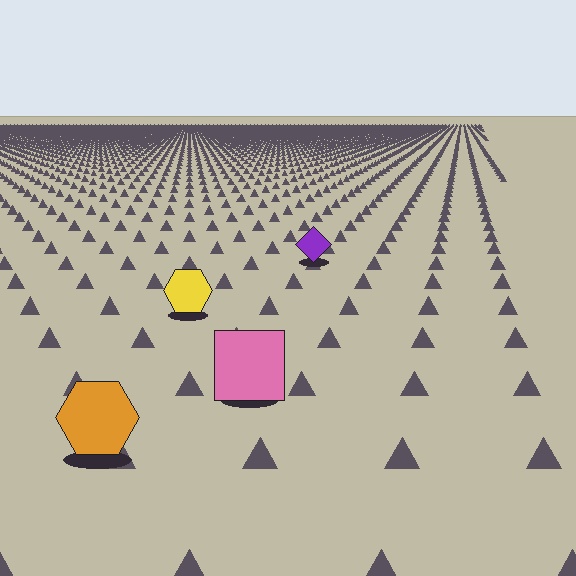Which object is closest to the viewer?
The orange hexagon is closest. The texture marks near it are larger and more spread out.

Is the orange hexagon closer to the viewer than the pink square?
Yes. The orange hexagon is closer — you can tell from the texture gradient: the ground texture is coarser near it.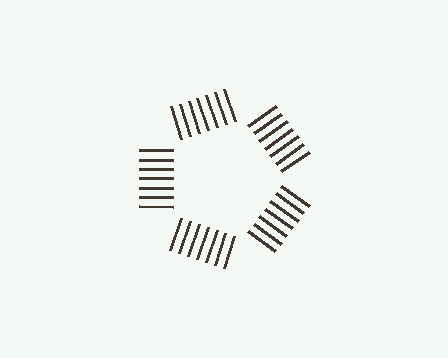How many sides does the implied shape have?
5 sides — the line-ends trace a pentagon.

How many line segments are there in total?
35 — 7 along each of the 5 edges.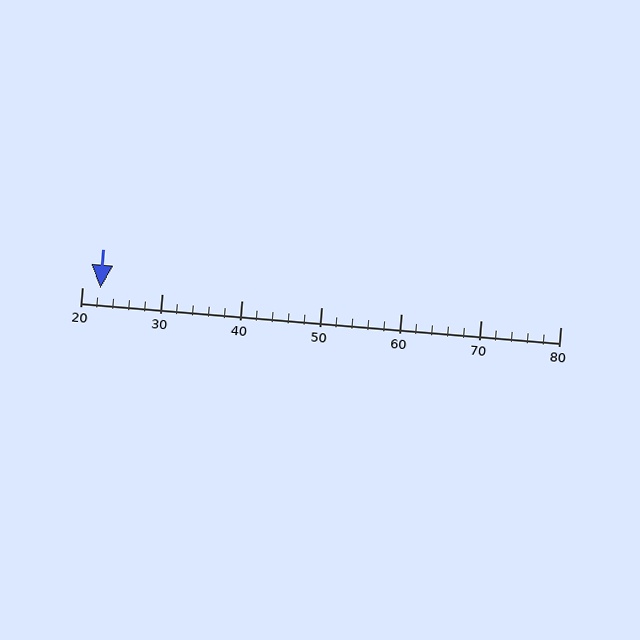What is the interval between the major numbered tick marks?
The major tick marks are spaced 10 units apart.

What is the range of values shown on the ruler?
The ruler shows values from 20 to 80.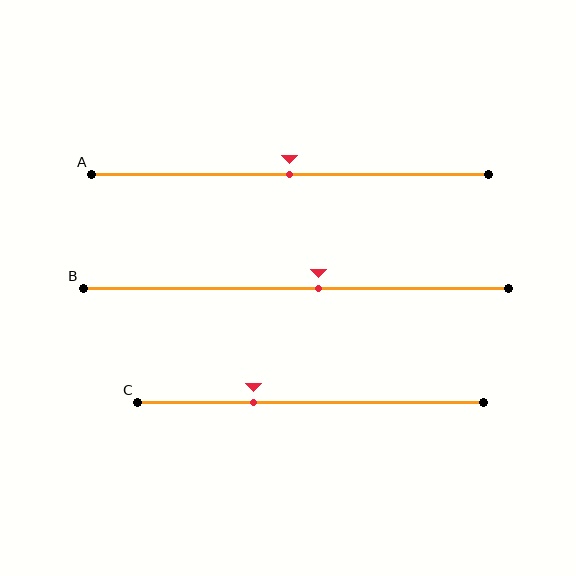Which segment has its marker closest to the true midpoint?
Segment A has its marker closest to the true midpoint.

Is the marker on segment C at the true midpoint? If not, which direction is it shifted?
No, the marker on segment C is shifted to the left by about 17% of the segment length.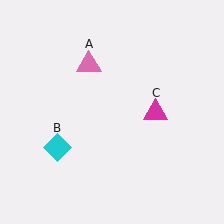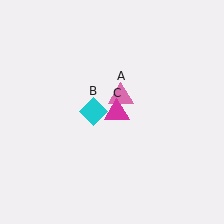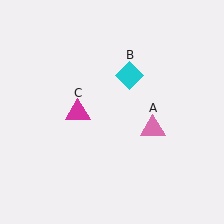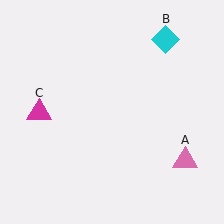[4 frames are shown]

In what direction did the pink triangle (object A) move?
The pink triangle (object A) moved down and to the right.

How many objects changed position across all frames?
3 objects changed position: pink triangle (object A), cyan diamond (object B), magenta triangle (object C).